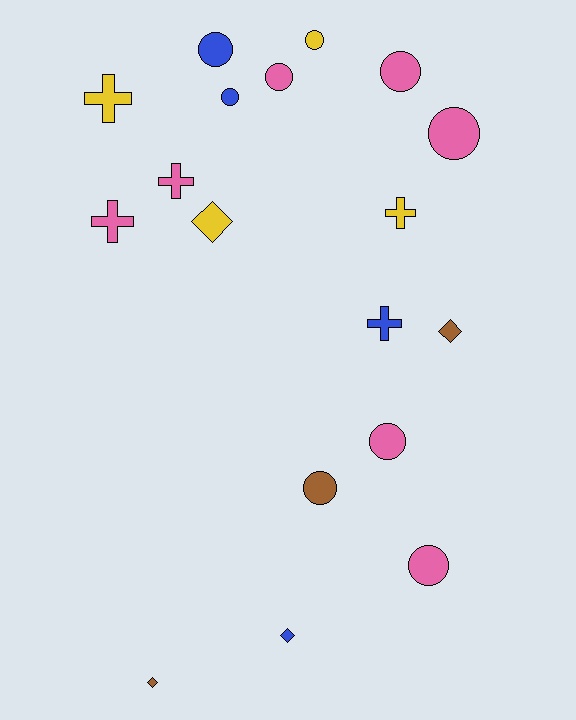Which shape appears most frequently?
Circle, with 9 objects.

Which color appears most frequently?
Pink, with 7 objects.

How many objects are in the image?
There are 18 objects.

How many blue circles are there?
There are 2 blue circles.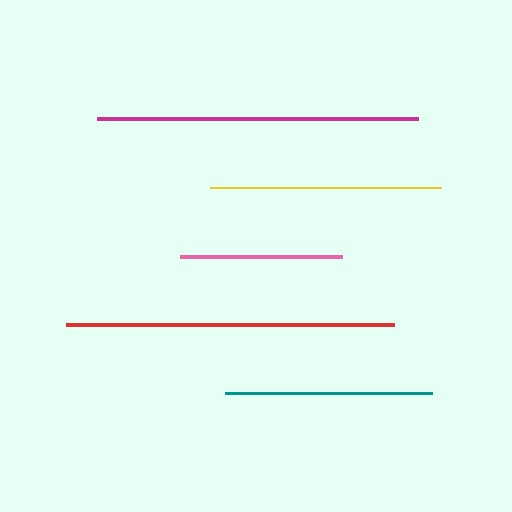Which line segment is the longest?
The red line is the longest at approximately 328 pixels.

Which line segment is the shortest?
The pink line is the shortest at approximately 162 pixels.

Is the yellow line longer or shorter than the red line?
The red line is longer than the yellow line.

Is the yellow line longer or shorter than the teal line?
The yellow line is longer than the teal line.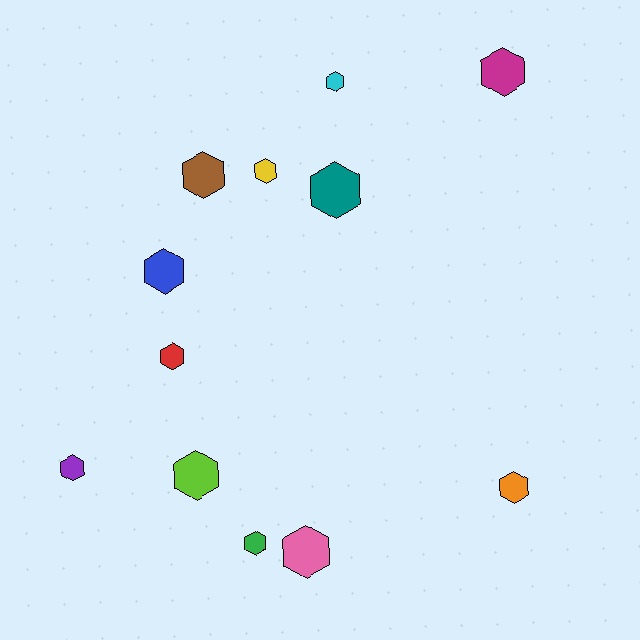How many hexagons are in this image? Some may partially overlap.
There are 12 hexagons.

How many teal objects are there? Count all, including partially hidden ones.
There is 1 teal object.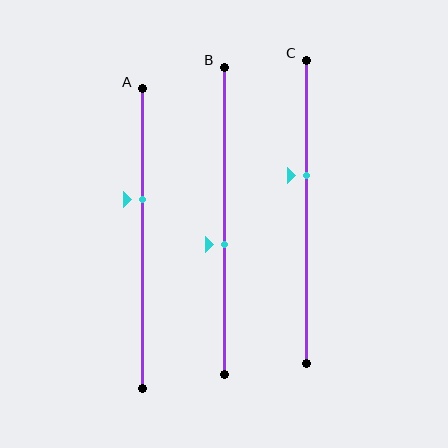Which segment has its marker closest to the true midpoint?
Segment B has its marker closest to the true midpoint.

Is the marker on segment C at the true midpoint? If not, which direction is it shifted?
No, the marker on segment C is shifted upward by about 12% of the segment length.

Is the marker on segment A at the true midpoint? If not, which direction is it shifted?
No, the marker on segment A is shifted upward by about 13% of the segment length.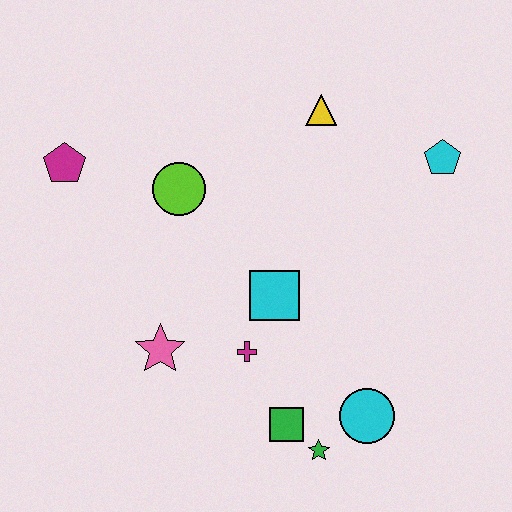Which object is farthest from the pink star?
The cyan pentagon is farthest from the pink star.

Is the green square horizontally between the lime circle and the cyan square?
No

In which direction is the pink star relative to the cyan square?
The pink star is to the left of the cyan square.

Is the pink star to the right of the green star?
No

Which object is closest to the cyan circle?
The green star is closest to the cyan circle.